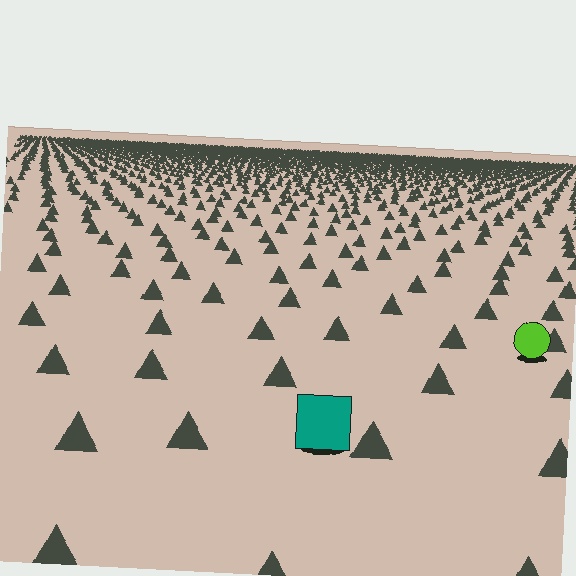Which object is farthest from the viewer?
The lime circle is farthest from the viewer. It appears smaller and the ground texture around it is denser.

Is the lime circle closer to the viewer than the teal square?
No. The teal square is closer — you can tell from the texture gradient: the ground texture is coarser near it.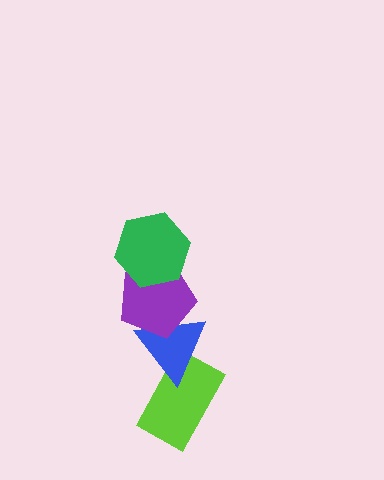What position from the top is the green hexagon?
The green hexagon is 1st from the top.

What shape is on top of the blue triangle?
The purple pentagon is on top of the blue triangle.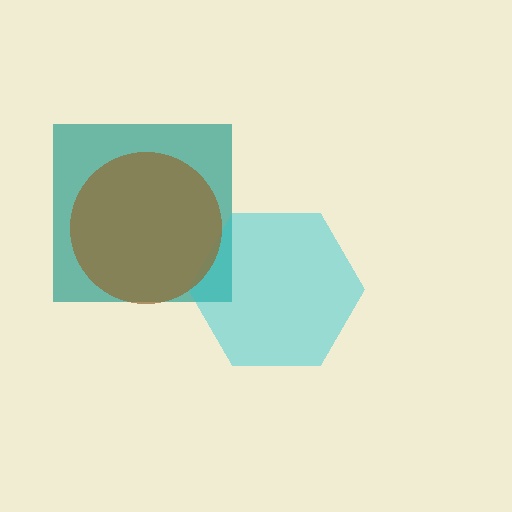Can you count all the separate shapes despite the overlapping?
Yes, there are 3 separate shapes.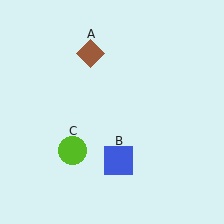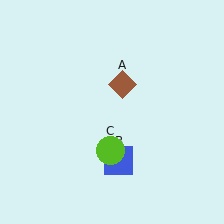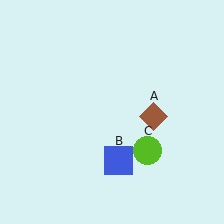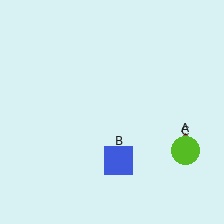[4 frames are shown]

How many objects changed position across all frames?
2 objects changed position: brown diamond (object A), lime circle (object C).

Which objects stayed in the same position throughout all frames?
Blue square (object B) remained stationary.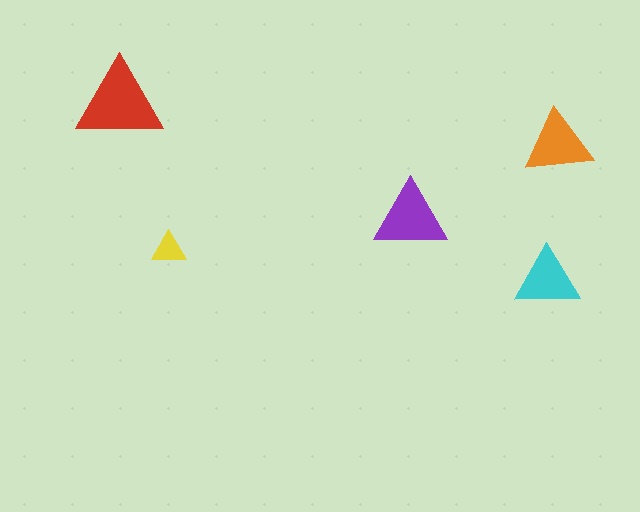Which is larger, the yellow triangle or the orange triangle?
The orange one.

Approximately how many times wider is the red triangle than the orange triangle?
About 1.5 times wider.